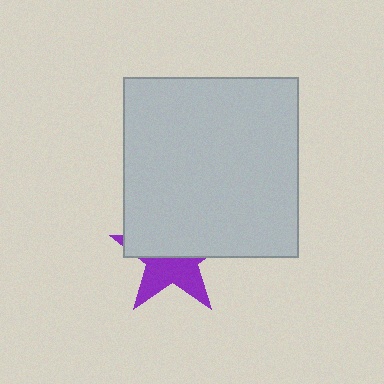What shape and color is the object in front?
The object in front is a light gray rectangle.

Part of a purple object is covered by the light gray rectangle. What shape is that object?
It is a star.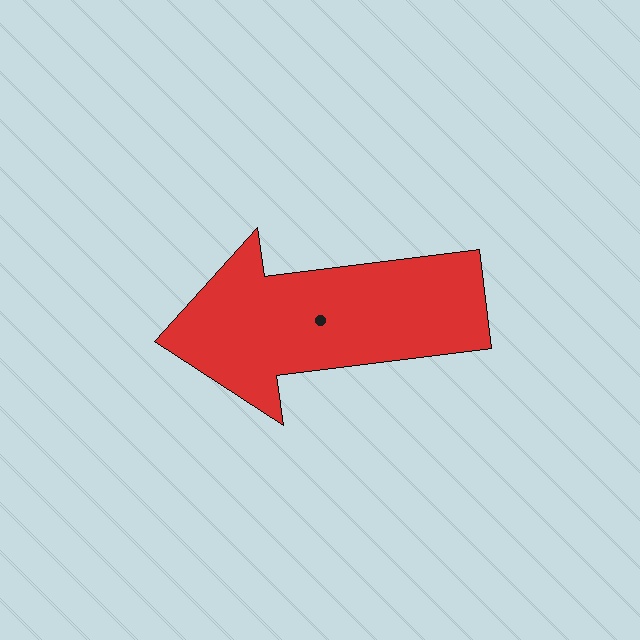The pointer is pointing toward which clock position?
Roughly 9 o'clock.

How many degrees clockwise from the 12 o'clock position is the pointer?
Approximately 263 degrees.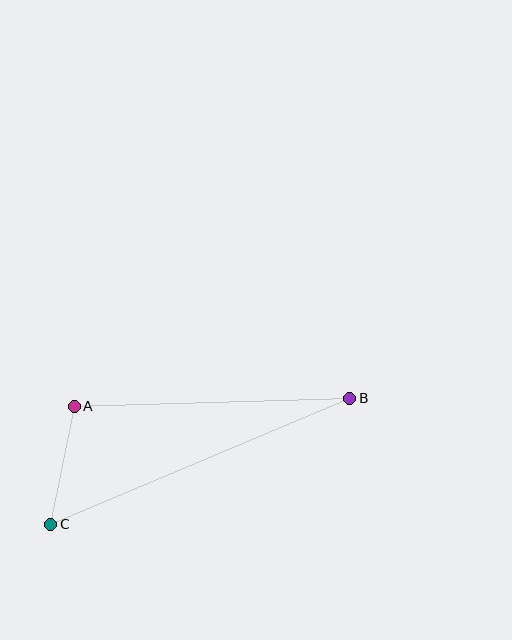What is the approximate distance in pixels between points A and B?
The distance between A and B is approximately 275 pixels.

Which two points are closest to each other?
Points A and C are closest to each other.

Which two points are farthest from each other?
Points B and C are farthest from each other.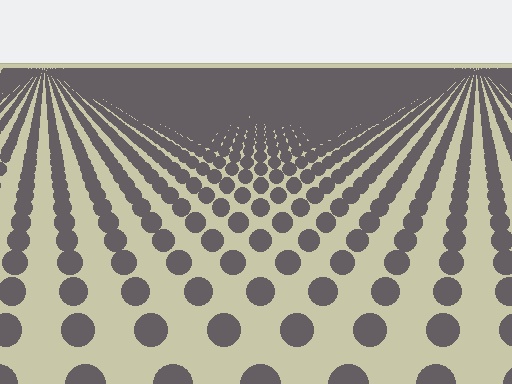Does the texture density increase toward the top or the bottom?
Density increases toward the top.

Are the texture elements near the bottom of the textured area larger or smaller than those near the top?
Larger. Near the bottom, elements are closer to the viewer and appear at a bigger on-screen size.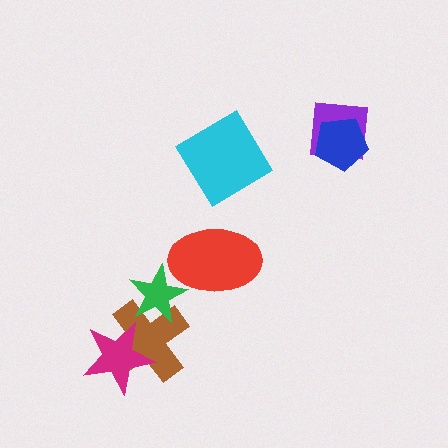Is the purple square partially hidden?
Yes, it is partially covered by another shape.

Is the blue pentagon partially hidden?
No, no other shape covers it.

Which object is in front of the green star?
The red ellipse is in front of the green star.